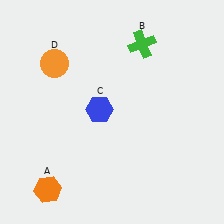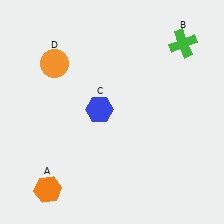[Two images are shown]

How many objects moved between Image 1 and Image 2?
1 object moved between the two images.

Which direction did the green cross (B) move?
The green cross (B) moved right.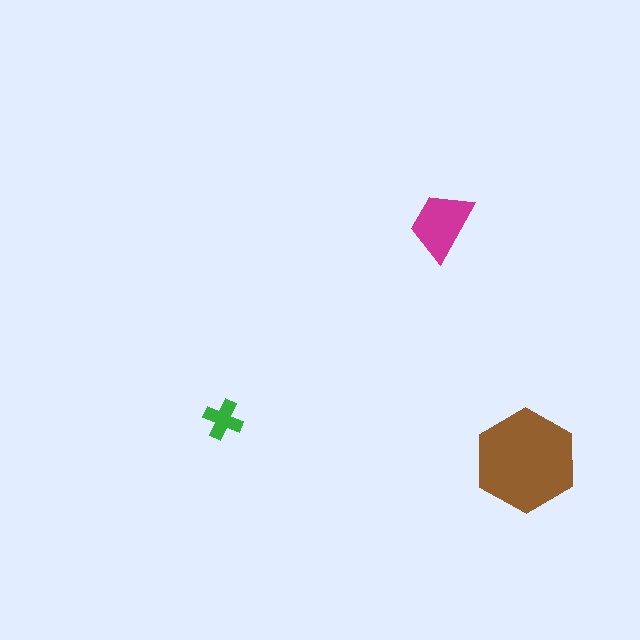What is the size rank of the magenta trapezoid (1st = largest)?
2nd.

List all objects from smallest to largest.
The green cross, the magenta trapezoid, the brown hexagon.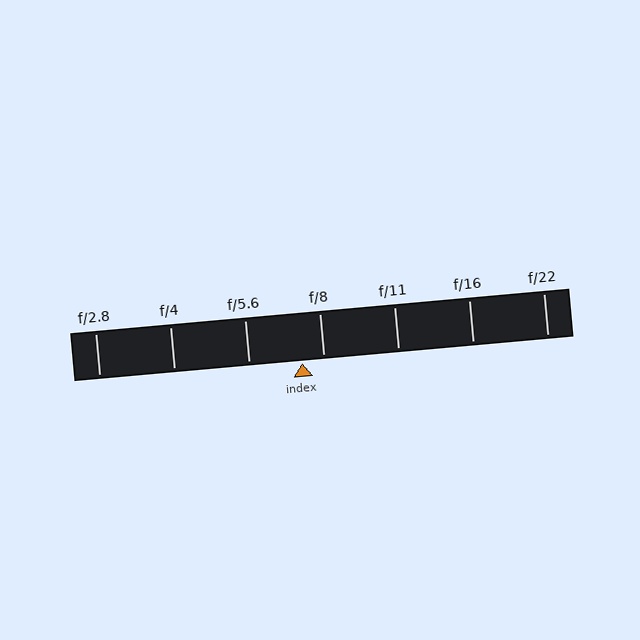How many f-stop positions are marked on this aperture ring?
There are 7 f-stop positions marked.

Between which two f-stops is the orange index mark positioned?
The index mark is between f/5.6 and f/8.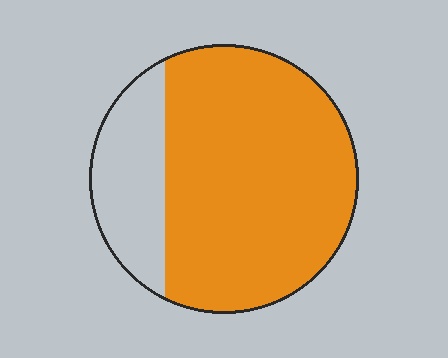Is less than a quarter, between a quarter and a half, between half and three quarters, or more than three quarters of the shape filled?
More than three quarters.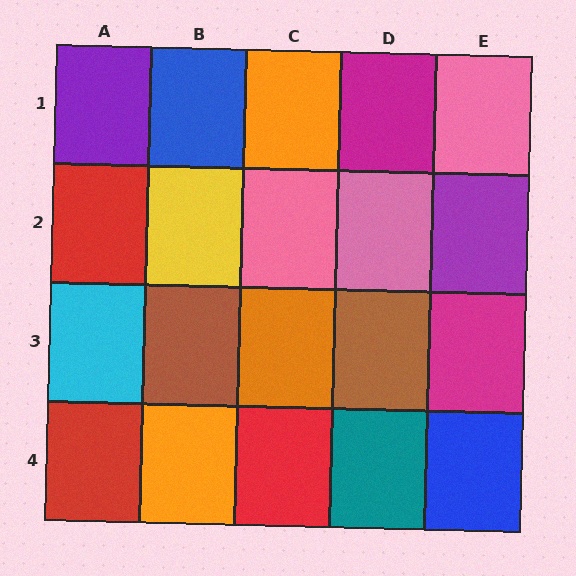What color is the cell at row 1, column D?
Magenta.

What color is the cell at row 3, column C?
Orange.